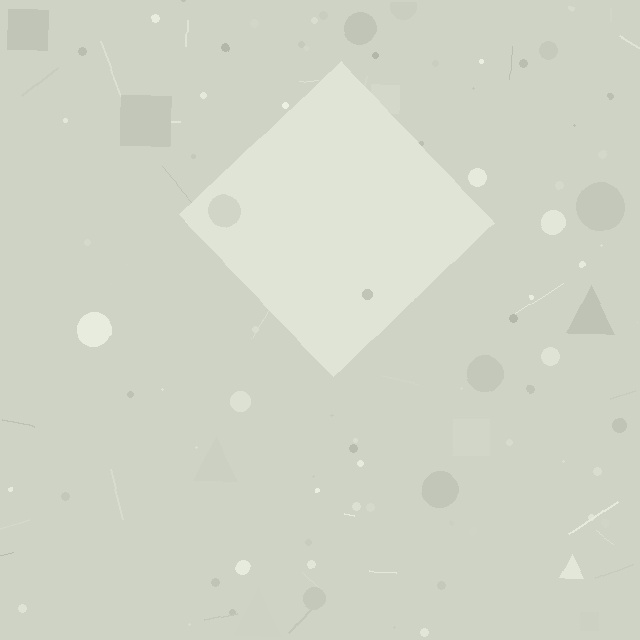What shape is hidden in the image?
A diamond is hidden in the image.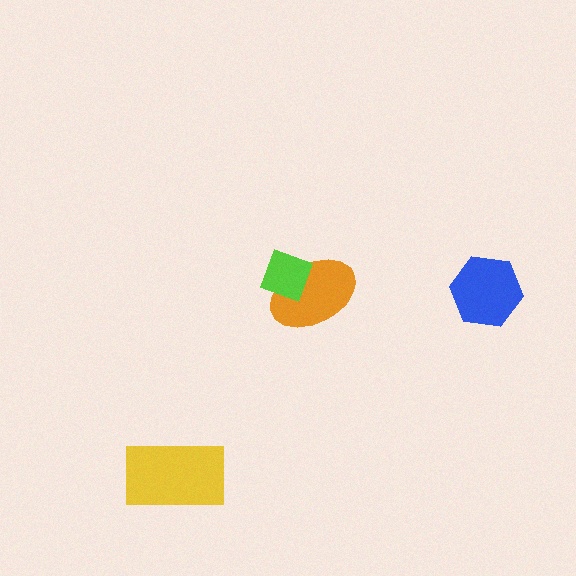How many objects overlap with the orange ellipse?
1 object overlaps with the orange ellipse.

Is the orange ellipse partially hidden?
Yes, it is partially covered by another shape.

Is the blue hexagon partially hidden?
No, no other shape covers it.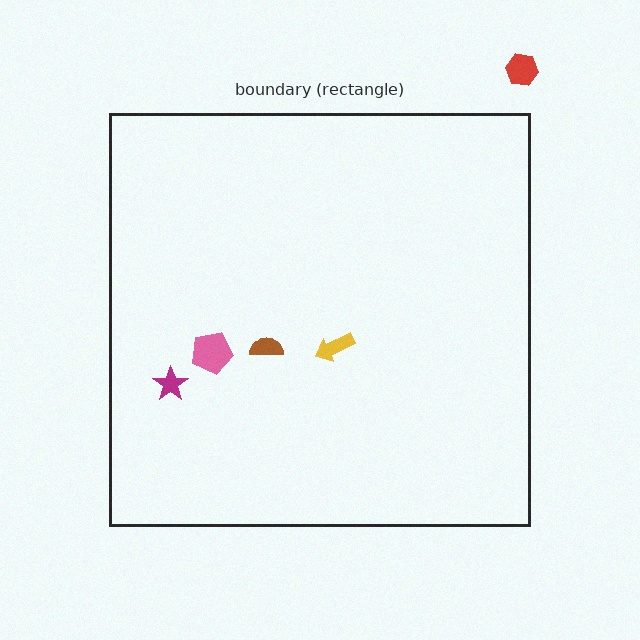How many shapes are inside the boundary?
4 inside, 1 outside.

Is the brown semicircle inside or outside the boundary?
Inside.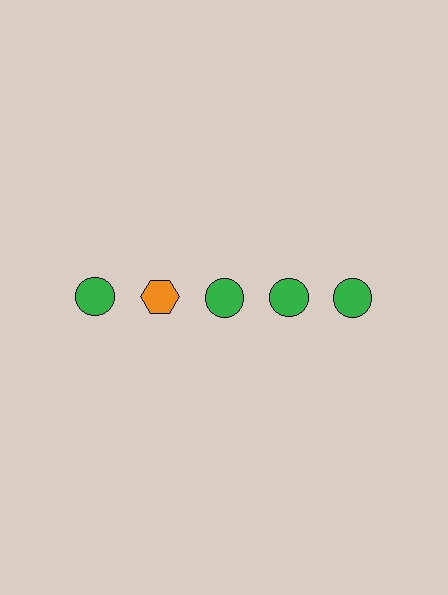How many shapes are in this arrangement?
There are 5 shapes arranged in a grid pattern.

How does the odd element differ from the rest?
It differs in both color (orange instead of green) and shape (hexagon instead of circle).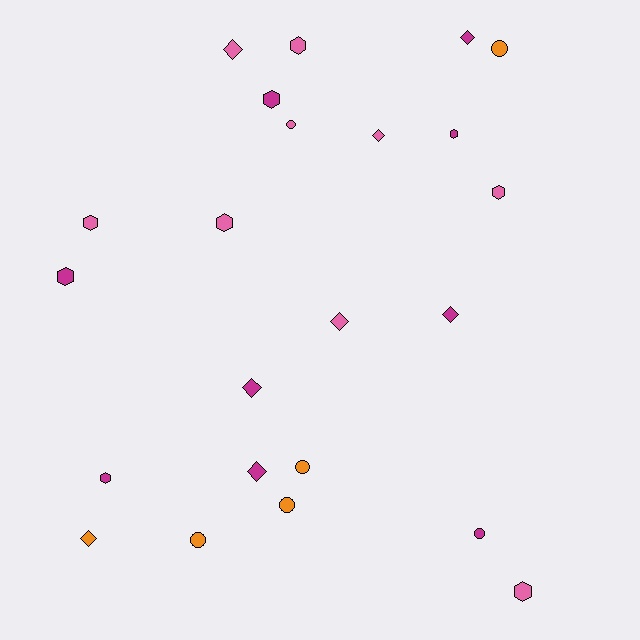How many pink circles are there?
There is 1 pink circle.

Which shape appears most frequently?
Hexagon, with 9 objects.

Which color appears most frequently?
Pink, with 9 objects.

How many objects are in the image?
There are 23 objects.